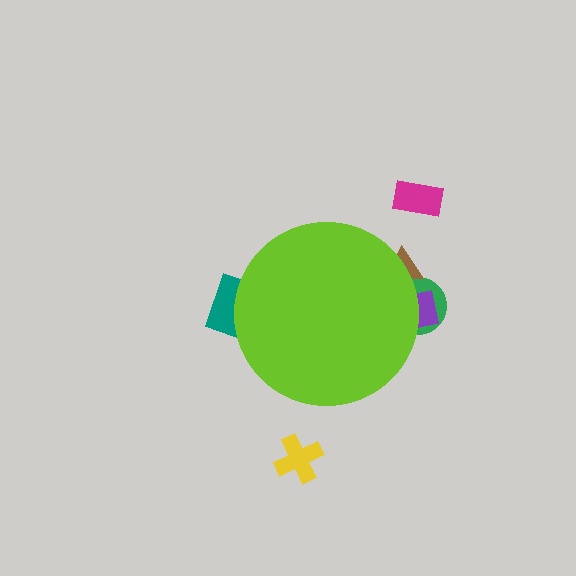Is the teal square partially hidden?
Yes, the teal square is partially hidden behind the lime circle.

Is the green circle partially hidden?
Yes, the green circle is partially hidden behind the lime circle.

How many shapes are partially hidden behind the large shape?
4 shapes are partially hidden.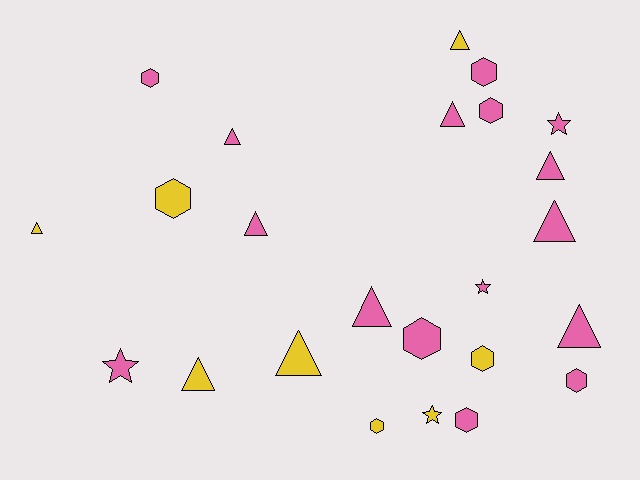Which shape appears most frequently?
Triangle, with 11 objects.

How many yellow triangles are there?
There are 4 yellow triangles.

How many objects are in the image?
There are 24 objects.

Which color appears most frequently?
Pink, with 16 objects.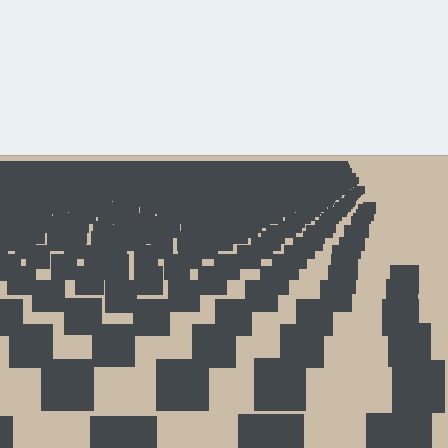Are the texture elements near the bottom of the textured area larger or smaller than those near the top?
Larger. Near the bottom, elements are closer to the viewer and appear at a bigger on-screen size.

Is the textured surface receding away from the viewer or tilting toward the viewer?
The surface is receding away from the viewer. Texture elements get smaller and denser toward the top.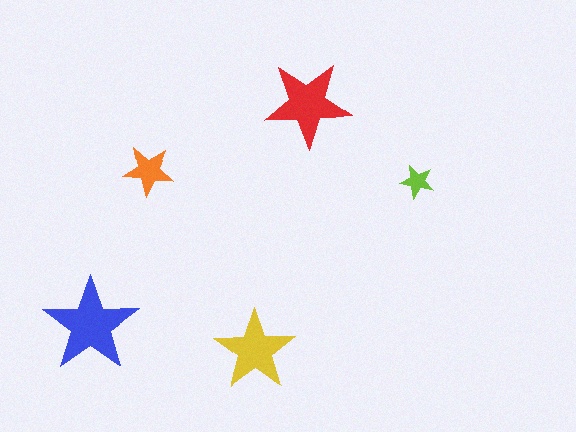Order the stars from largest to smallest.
the blue one, the red one, the yellow one, the orange one, the lime one.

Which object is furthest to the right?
The lime star is rightmost.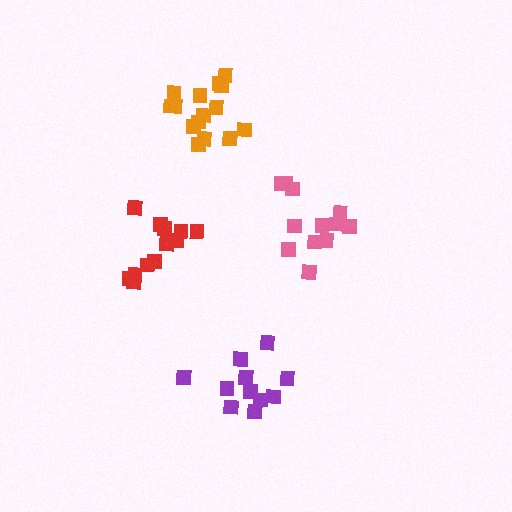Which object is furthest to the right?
The pink cluster is rightmost.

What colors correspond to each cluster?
The clusters are colored: purple, red, orange, pink.